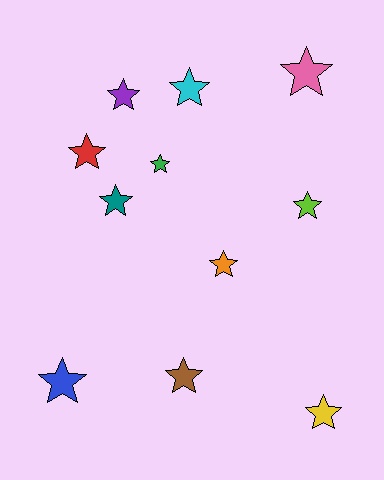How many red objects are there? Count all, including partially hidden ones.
There is 1 red object.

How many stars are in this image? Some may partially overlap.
There are 11 stars.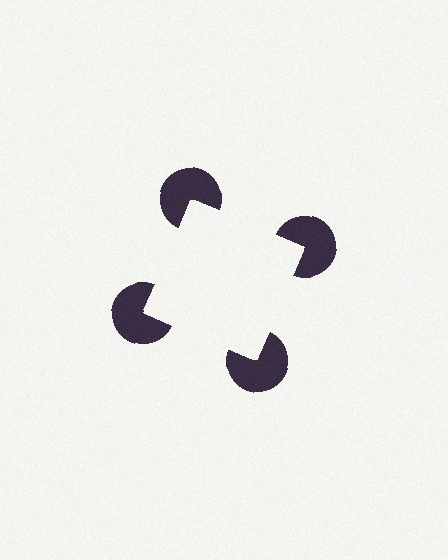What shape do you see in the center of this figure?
An illusory square — its edges are inferred from the aligned wedge cuts in the pac-man discs, not physically drawn.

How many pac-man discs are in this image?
There are 4 — one at each vertex of the illusory square.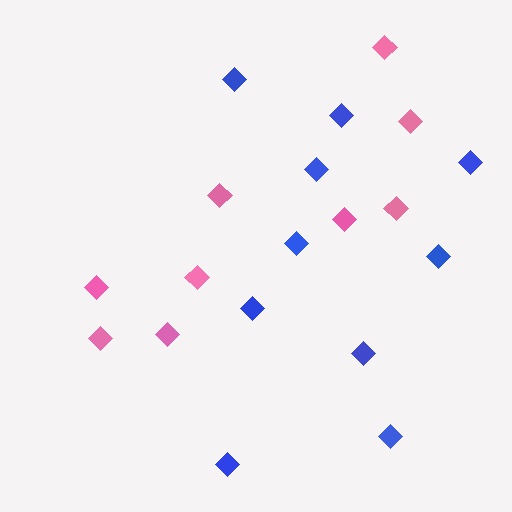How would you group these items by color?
There are 2 groups: one group of pink diamonds (9) and one group of blue diamonds (10).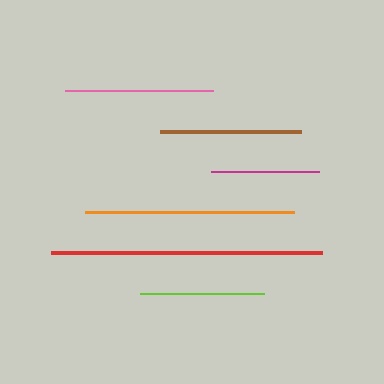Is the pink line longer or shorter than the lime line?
The pink line is longer than the lime line.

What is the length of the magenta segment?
The magenta segment is approximately 108 pixels long.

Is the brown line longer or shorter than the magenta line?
The brown line is longer than the magenta line.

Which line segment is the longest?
The red line is the longest at approximately 271 pixels.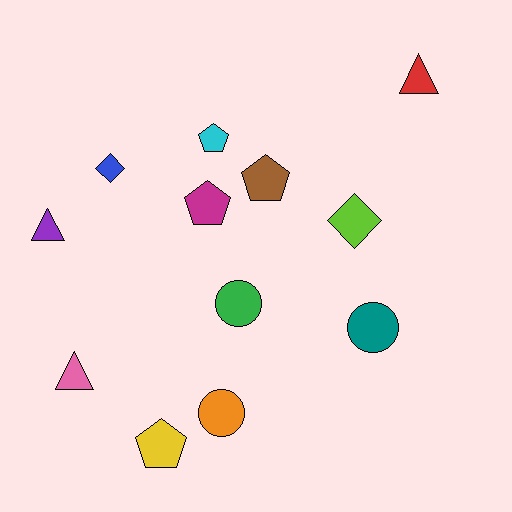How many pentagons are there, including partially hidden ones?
There are 4 pentagons.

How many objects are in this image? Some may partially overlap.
There are 12 objects.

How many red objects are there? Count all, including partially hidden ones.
There is 1 red object.